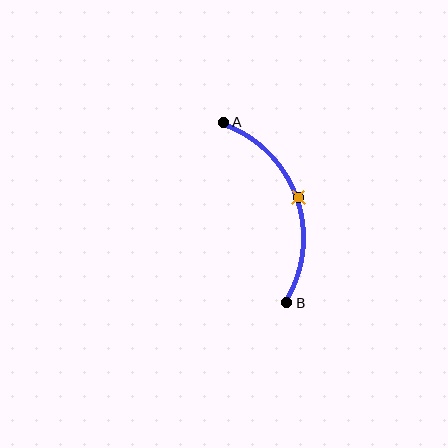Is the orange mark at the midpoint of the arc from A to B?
Yes. The orange mark lies on the arc at equal arc-length from both A and B — it is the arc midpoint.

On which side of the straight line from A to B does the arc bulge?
The arc bulges to the right of the straight line connecting A and B.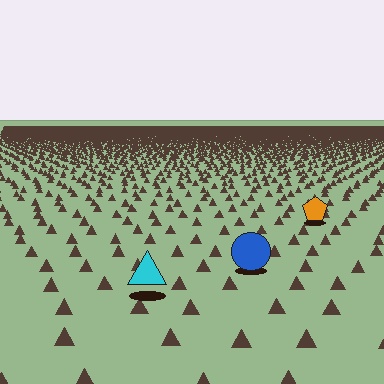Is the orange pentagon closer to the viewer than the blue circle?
No. The blue circle is closer — you can tell from the texture gradient: the ground texture is coarser near it.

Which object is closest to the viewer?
The cyan triangle is closest. The texture marks near it are larger and more spread out.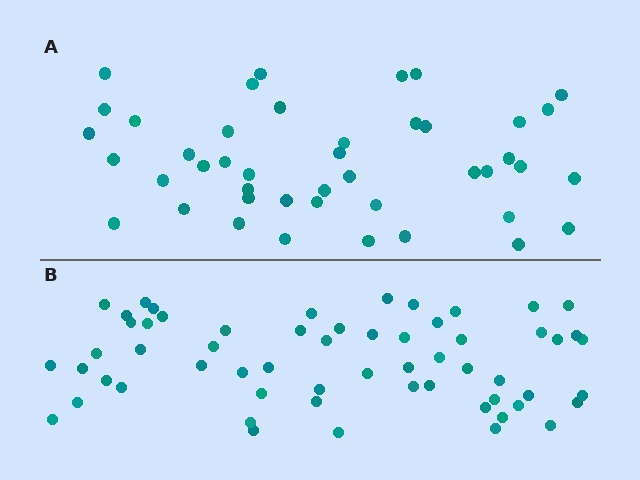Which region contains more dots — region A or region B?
Region B (the bottom region) has more dots.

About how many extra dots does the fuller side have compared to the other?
Region B has approximately 15 more dots than region A.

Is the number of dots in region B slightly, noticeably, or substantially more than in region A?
Region B has noticeably more, but not dramatically so. The ratio is roughly 1.3 to 1.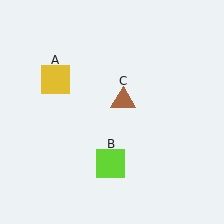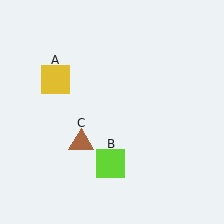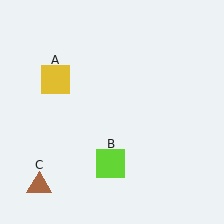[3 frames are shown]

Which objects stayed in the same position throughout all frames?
Yellow square (object A) and lime square (object B) remained stationary.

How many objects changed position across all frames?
1 object changed position: brown triangle (object C).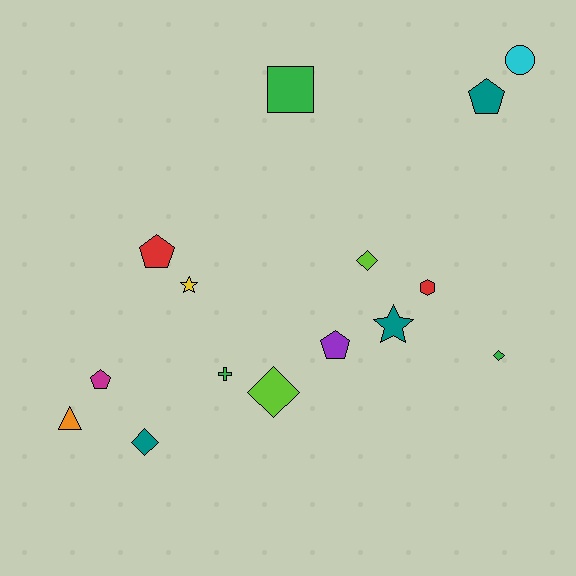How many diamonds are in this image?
There are 4 diamonds.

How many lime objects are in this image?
There are 2 lime objects.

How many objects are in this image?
There are 15 objects.